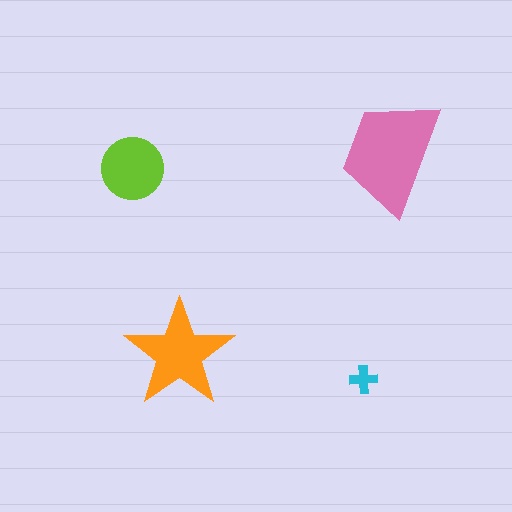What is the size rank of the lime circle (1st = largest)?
3rd.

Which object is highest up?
The pink trapezoid is topmost.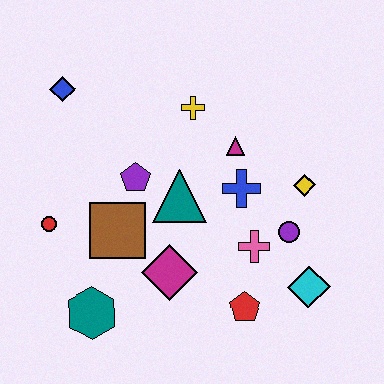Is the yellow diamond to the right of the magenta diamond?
Yes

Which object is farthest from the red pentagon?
The blue diamond is farthest from the red pentagon.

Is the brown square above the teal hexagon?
Yes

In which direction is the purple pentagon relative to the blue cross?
The purple pentagon is to the left of the blue cross.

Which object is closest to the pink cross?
The purple circle is closest to the pink cross.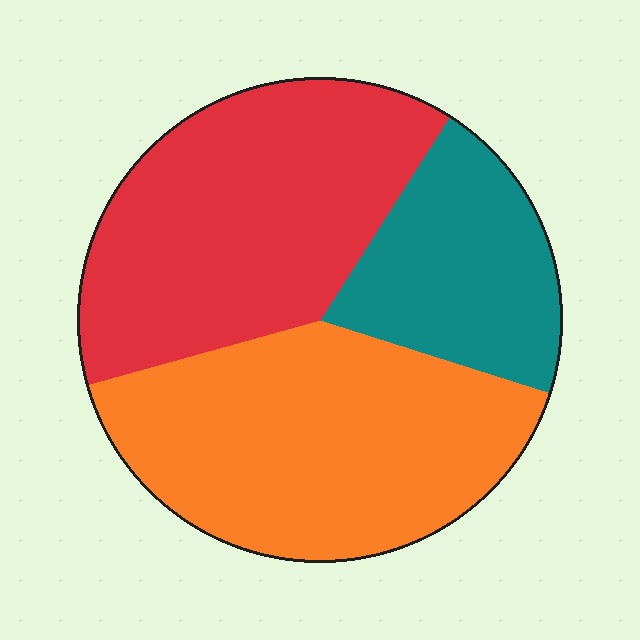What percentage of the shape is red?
Red covers around 40% of the shape.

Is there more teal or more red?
Red.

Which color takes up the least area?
Teal, at roughly 20%.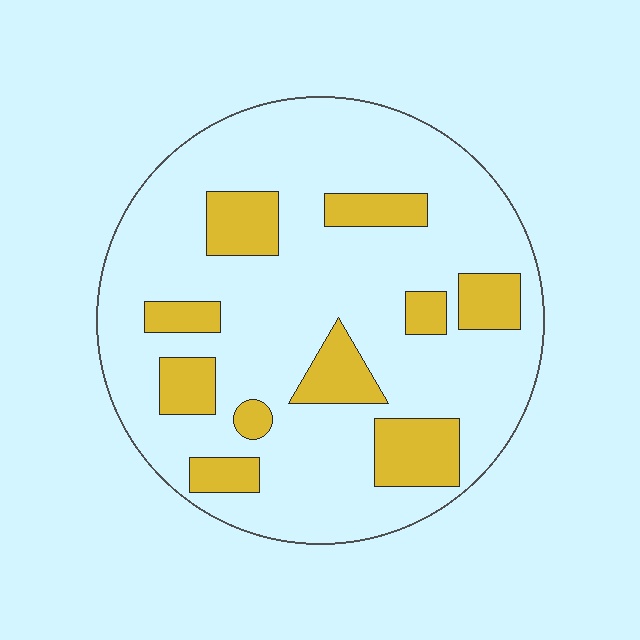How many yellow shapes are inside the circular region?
10.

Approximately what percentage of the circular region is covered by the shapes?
Approximately 20%.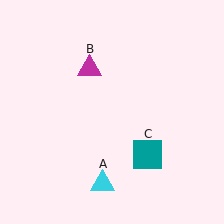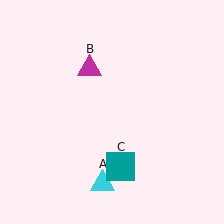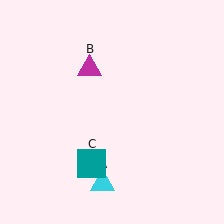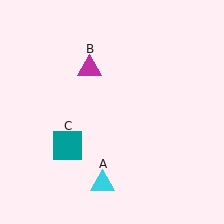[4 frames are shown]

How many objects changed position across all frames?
1 object changed position: teal square (object C).